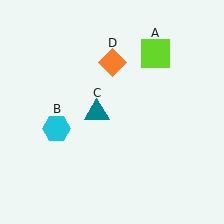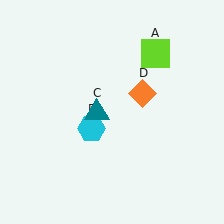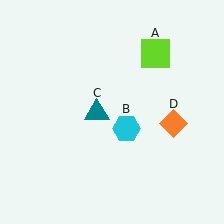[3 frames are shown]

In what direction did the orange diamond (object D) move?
The orange diamond (object D) moved down and to the right.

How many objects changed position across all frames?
2 objects changed position: cyan hexagon (object B), orange diamond (object D).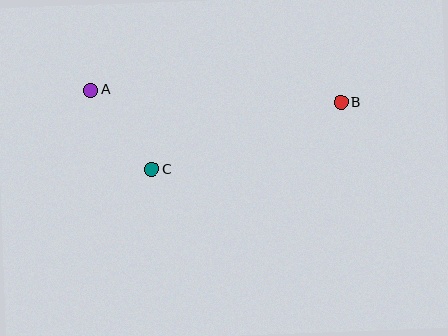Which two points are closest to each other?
Points A and C are closest to each other.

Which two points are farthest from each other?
Points A and B are farthest from each other.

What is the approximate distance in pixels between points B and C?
The distance between B and C is approximately 201 pixels.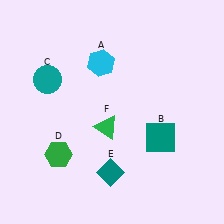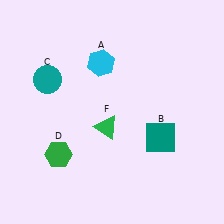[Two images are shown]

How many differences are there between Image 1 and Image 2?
There is 1 difference between the two images.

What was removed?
The teal diamond (E) was removed in Image 2.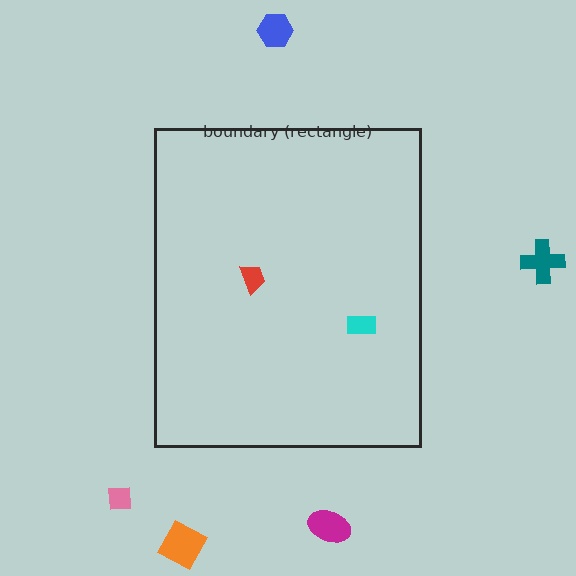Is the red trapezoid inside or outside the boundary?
Inside.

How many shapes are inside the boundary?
2 inside, 5 outside.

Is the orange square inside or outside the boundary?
Outside.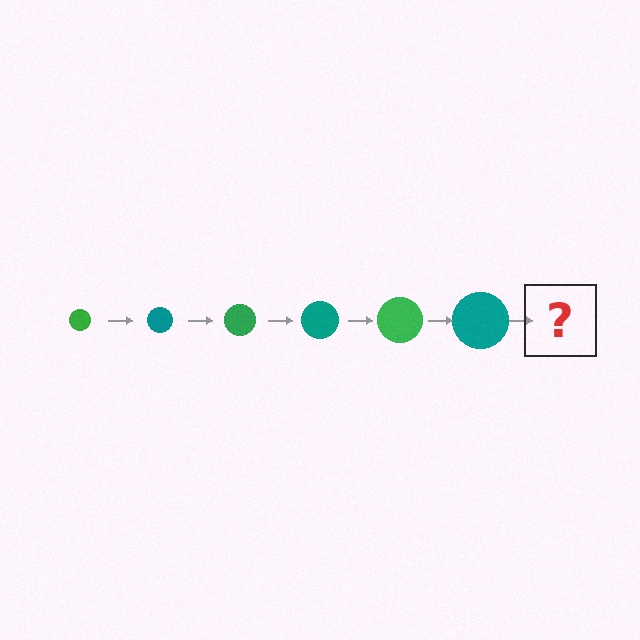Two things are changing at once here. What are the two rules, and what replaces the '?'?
The two rules are that the circle grows larger each step and the color cycles through green and teal. The '?' should be a green circle, larger than the previous one.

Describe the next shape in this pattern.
It should be a green circle, larger than the previous one.